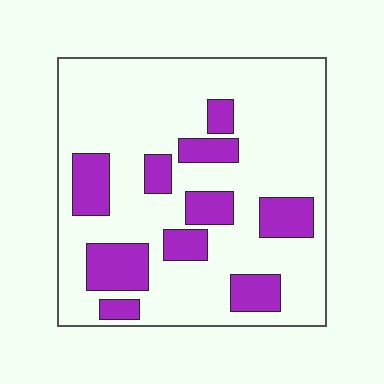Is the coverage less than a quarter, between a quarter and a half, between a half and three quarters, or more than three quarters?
Less than a quarter.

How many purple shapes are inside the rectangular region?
10.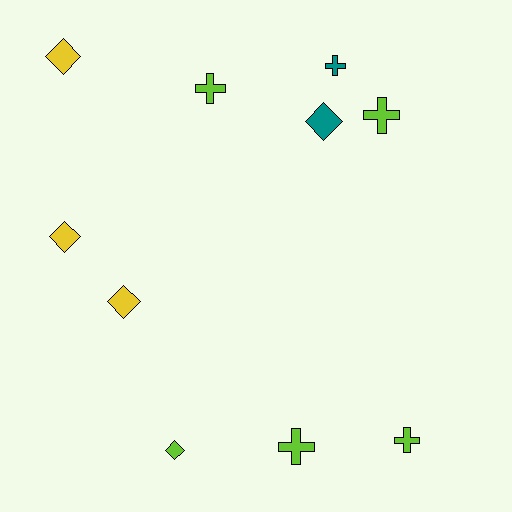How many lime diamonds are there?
There is 1 lime diamond.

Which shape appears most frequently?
Diamond, with 5 objects.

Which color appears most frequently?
Lime, with 5 objects.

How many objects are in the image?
There are 10 objects.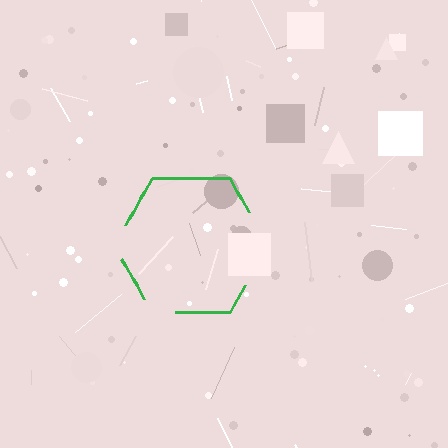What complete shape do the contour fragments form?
The contour fragments form a hexagon.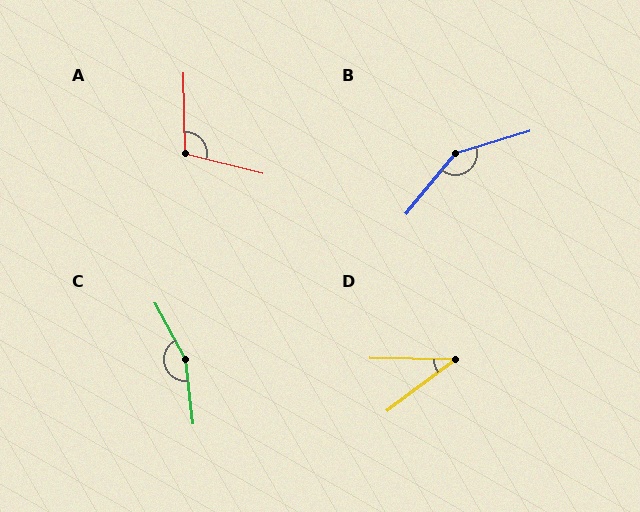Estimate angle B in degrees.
Approximately 146 degrees.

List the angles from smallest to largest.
D (38°), A (105°), B (146°), C (159°).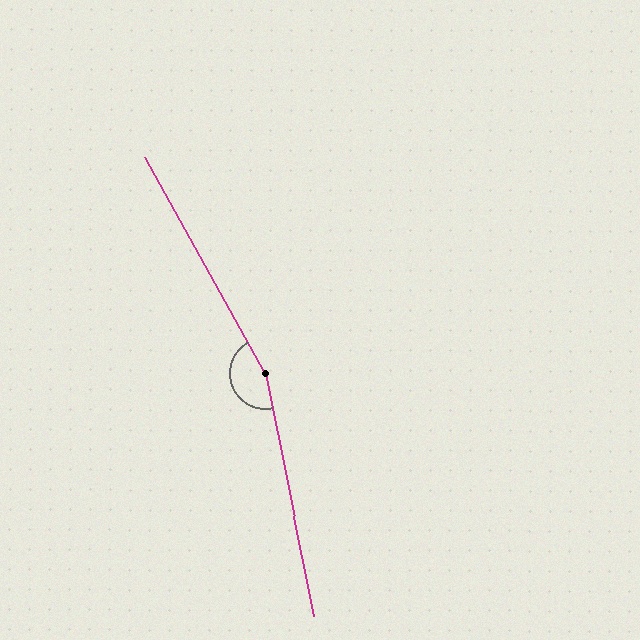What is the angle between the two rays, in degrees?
Approximately 163 degrees.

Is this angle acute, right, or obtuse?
It is obtuse.